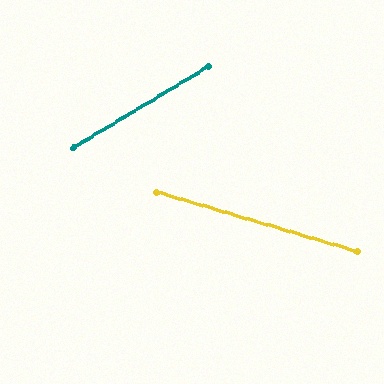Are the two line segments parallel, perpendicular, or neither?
Neither parallel nor perpendicular — they differ by about 47°.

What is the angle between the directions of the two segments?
Approximately 47 degrees.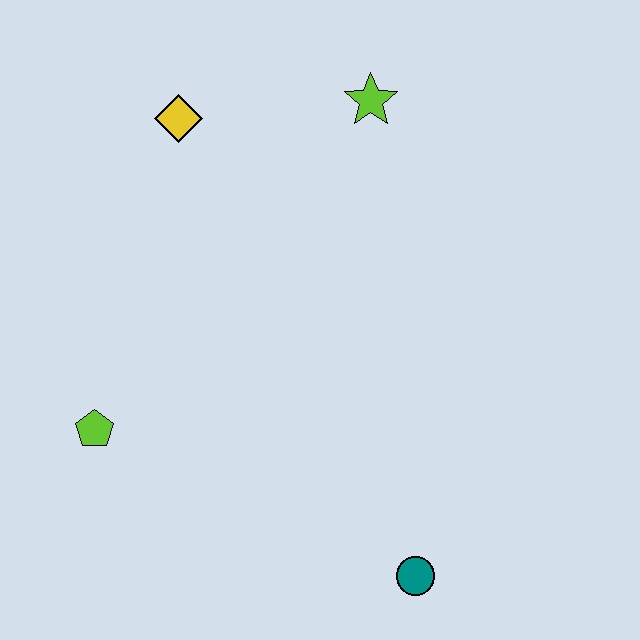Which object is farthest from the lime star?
The teal circle is farthest from the lime star.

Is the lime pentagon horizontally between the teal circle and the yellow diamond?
No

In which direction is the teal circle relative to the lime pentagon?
The teal circle is to the right of the lime pentagon.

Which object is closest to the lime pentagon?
The yellow diamond is closest to the lime pentagon.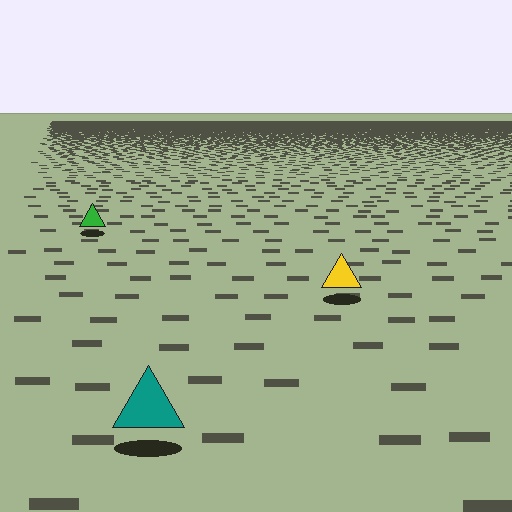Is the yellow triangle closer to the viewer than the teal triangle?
No. The teal triangle is closer — you can tell from the texture gradient: the ground texture is coarser near it.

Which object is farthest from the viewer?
The green triangle is farthest from the viewer. It appears smaller and the ground texture around it is denser.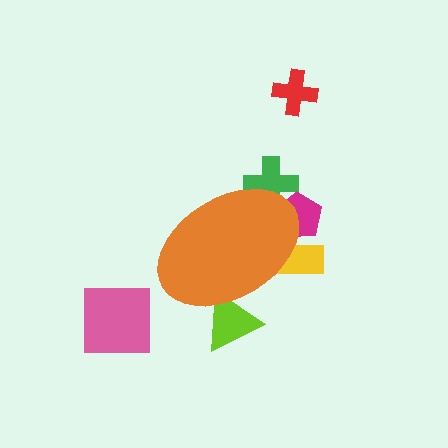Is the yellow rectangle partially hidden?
Yes, the yellow rectangle is partially hidden behind the orange ellipse.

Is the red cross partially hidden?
No, the red cross is fully visible.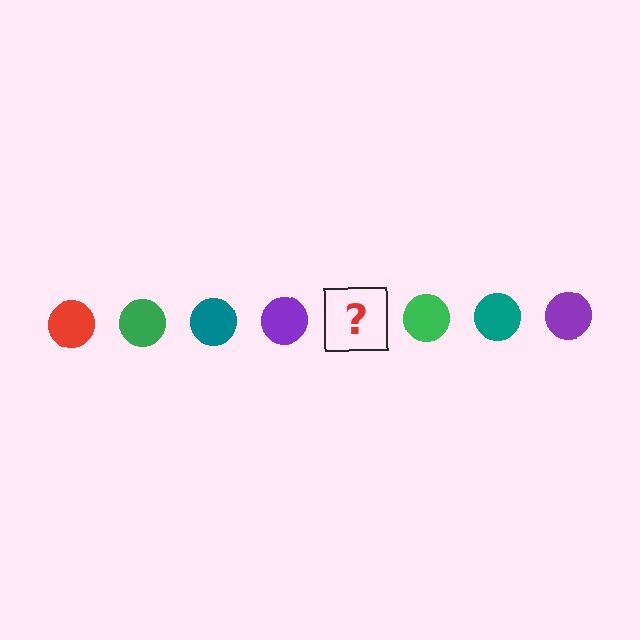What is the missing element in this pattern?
The missing element is a red circle.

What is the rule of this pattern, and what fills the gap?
The rule is that the pattern cycles through red, green, teal, purple circles. The gap should be filled with a red circle.